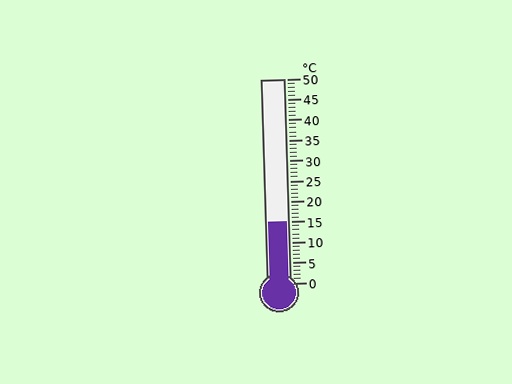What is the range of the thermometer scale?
The thermometer scale ranges from 0°C to 50°C.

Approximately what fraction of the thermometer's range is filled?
The thermometer is filled to approximately 30% of its range.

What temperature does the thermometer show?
The thermometer shows approximately 15°C.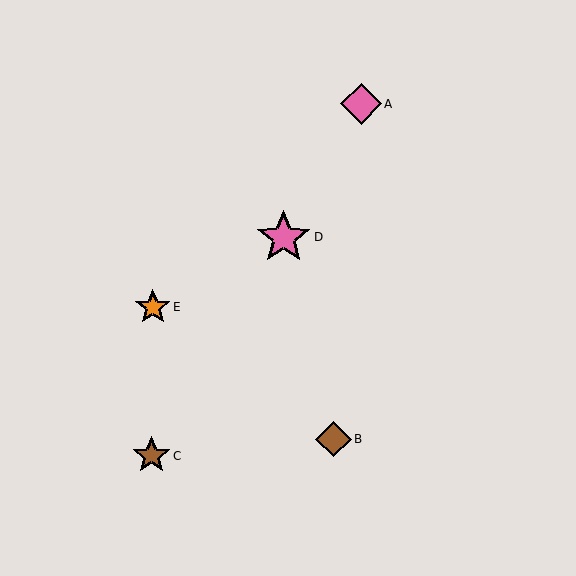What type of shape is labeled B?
Shape B is a brown diamond.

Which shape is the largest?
The pink star (labeled D) is the largest.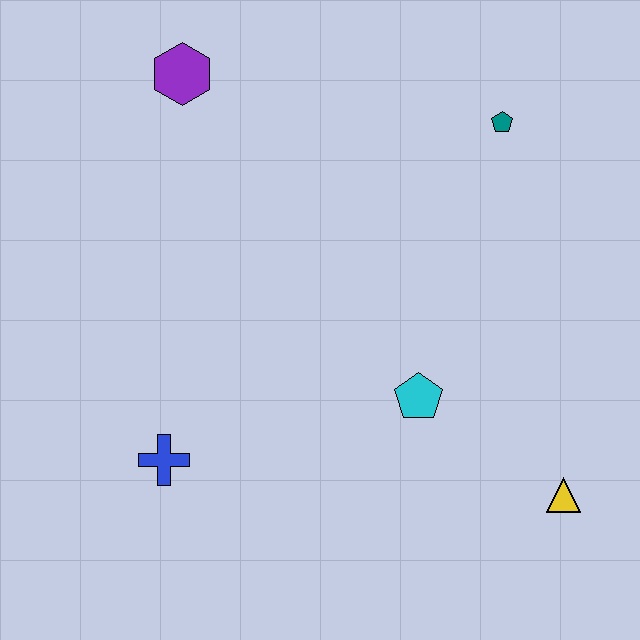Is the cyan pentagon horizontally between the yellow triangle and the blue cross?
Yes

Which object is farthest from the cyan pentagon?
The purple hexagon is farthest from the cyan pentagon.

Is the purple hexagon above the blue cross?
Yes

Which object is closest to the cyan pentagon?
The yellow triangle is closest to the cyan pentagon.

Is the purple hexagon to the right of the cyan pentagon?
No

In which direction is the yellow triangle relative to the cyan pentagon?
The yellow triangle is to the right of the cyan pentagon.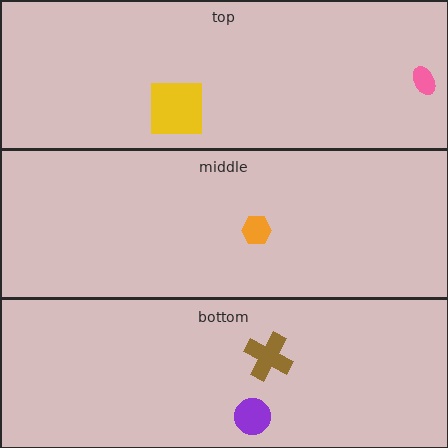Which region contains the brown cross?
The bottom region.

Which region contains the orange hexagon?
The middle region.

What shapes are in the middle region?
The orange hexagon.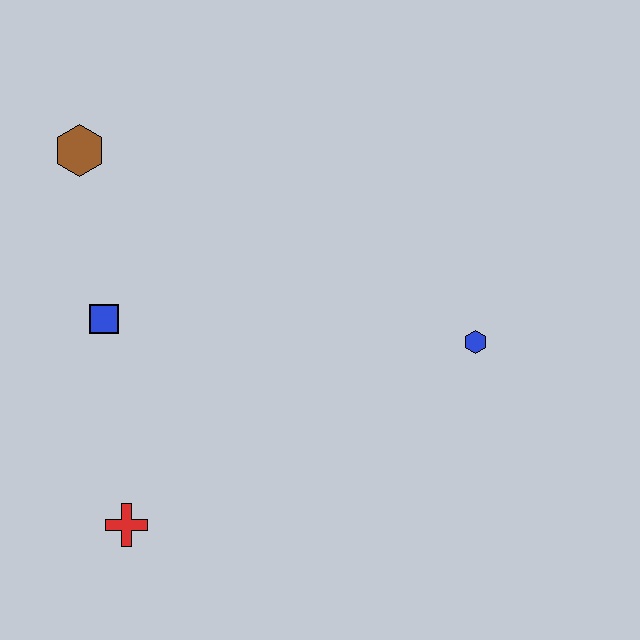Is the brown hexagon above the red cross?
Yes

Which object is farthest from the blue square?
The blue hexagon is farthest from the blue square.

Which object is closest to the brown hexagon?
The blue square is closest to the brown hexagon.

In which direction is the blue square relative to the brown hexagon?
The blue square is below the brown hexagon.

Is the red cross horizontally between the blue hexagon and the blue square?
Yes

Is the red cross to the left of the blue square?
No